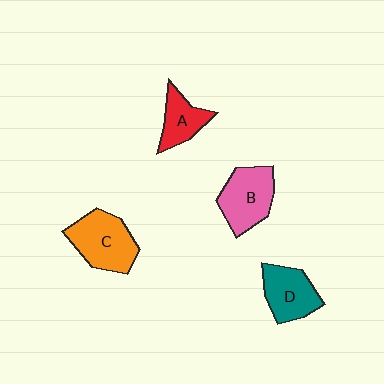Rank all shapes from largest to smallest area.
From largest to smallest: C (orange), B (pink), D (teal), A (red).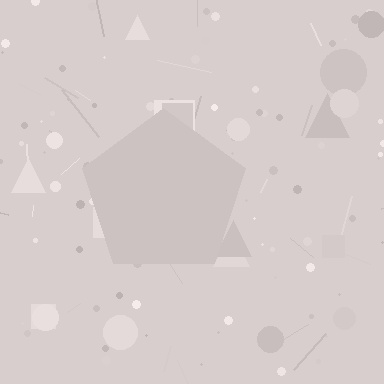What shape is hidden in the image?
A pentagon is hidden in the image.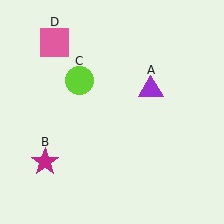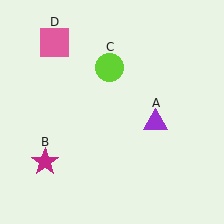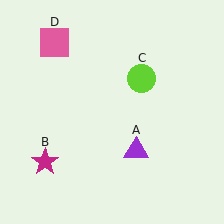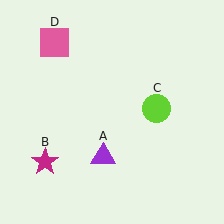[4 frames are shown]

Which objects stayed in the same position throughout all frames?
Magenta star (object B) and pink square (object D) remained stationary.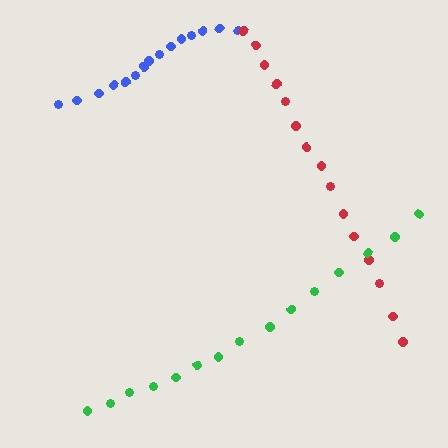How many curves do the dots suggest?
There are 3 distinct paths.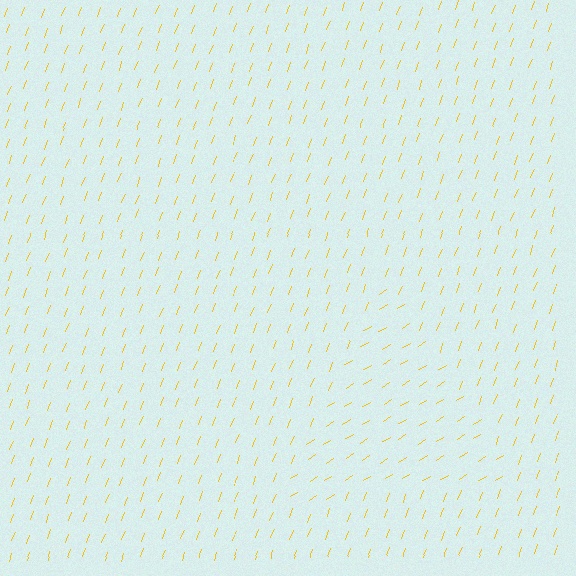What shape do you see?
I see a triangle.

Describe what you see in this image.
The image is filled with small yellow line segments. A triangle region in the image has lines oriented differently from the surrounding lines, creating a visible texture boundary.